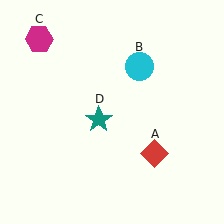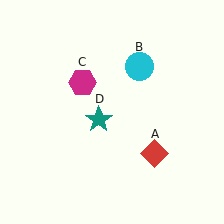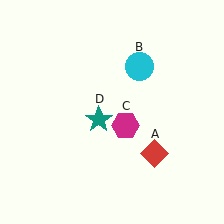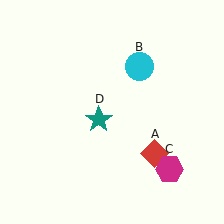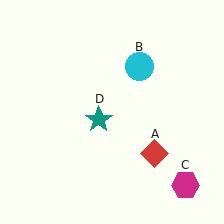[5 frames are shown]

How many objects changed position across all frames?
1 object changed position: magenta hexagon (object C).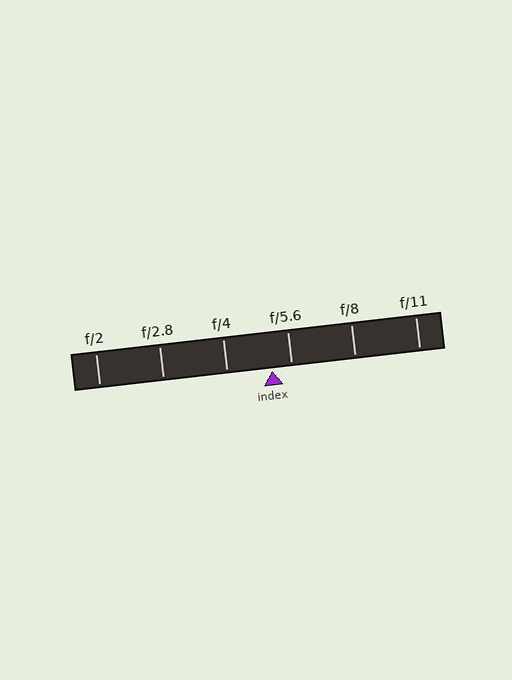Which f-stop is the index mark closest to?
The index mark is closest to f/5.6.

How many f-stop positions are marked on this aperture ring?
There are 6 f-stop positions marked.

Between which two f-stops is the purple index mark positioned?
The index mark is between f/4 and f/5.6.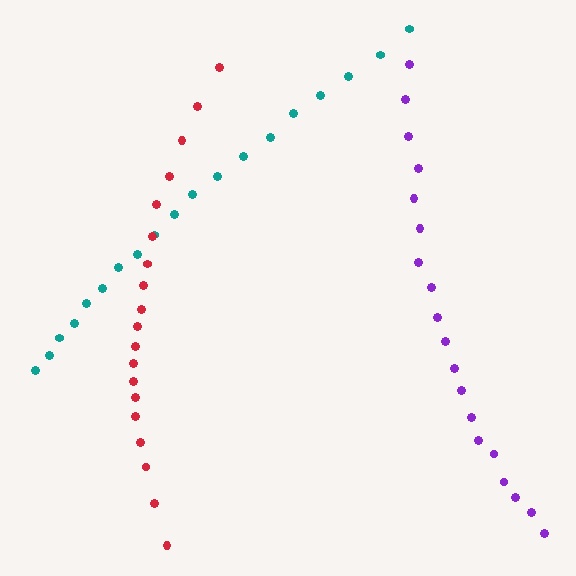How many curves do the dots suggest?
There are 3 distinct paths.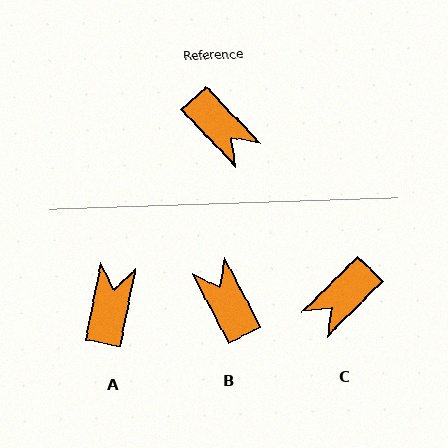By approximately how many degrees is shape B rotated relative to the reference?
Approximately 163 degrees counter-clockwise.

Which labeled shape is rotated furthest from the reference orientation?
B, about 163 degrees away.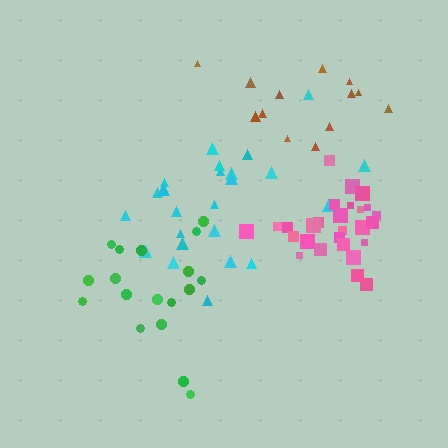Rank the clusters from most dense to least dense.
pink, brown, green, cyan.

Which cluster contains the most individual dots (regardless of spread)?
Pink (27).